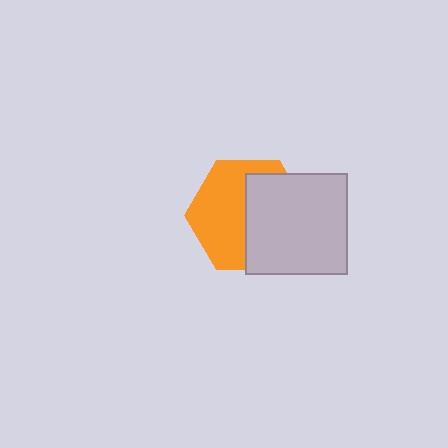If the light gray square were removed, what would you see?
You would see the complete orange hexagon.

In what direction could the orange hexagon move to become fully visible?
The orange hexagon could move left. That would shift it out from behind the light gray square entirely.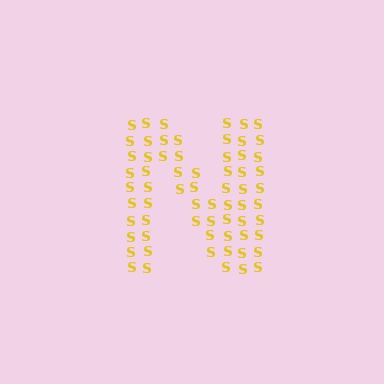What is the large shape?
The large shape is the letter N.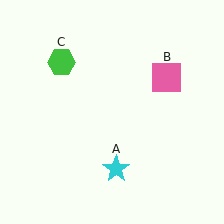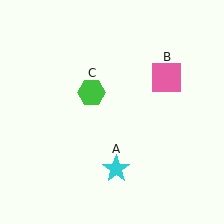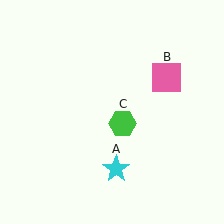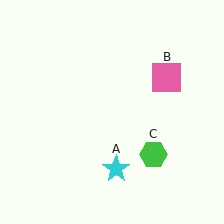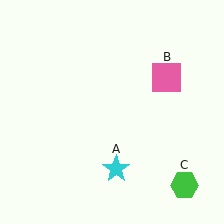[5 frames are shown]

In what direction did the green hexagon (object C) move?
The green hexagon (object C) moved down and to the right.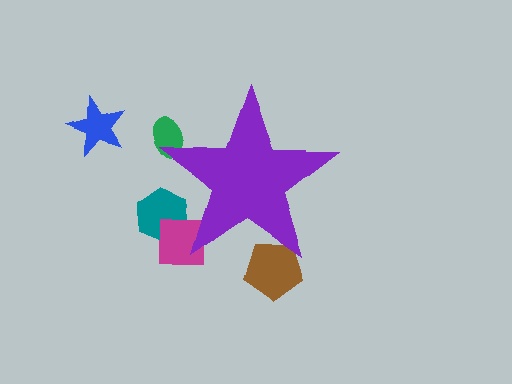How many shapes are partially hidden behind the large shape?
4 shapes are partially hidden.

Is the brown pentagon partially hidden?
Yes, the brown pentagon is partially hidden behind the purple star.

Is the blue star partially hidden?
No, the blue star is fully visible.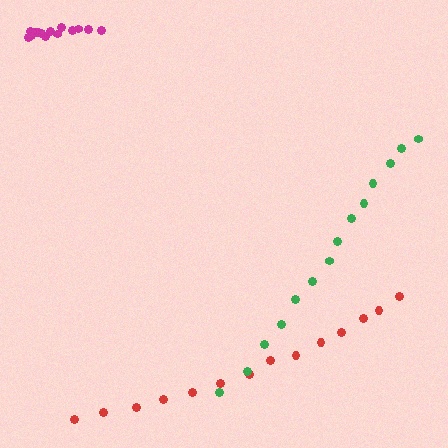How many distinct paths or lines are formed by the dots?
There are 3 distinct paths.